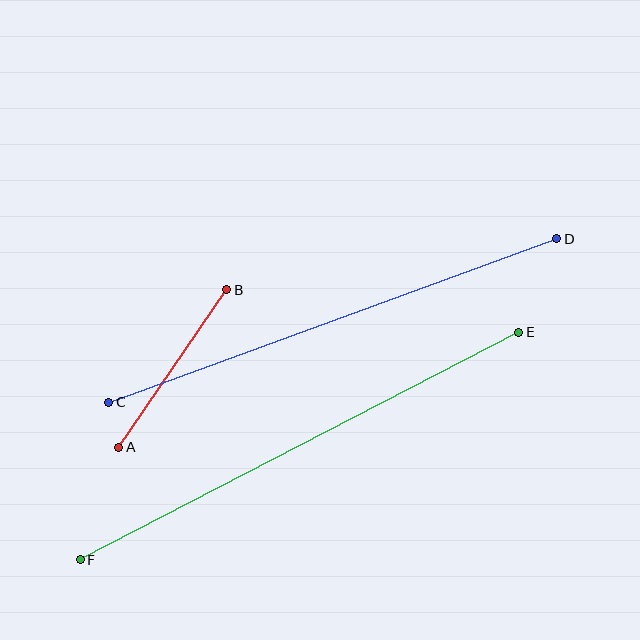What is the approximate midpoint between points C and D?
The midpoint is at approximately (333, 321) pixels.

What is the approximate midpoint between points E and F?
The midpoint is at approximately (299, 446) pixels.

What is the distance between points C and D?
The distance is approximately 477 pixels.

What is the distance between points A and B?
The distance is approximately 191 pixels.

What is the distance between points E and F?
The distance is approximately 494 pixels.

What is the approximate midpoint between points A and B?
The midpoint is at approximately (173, 368) pixels.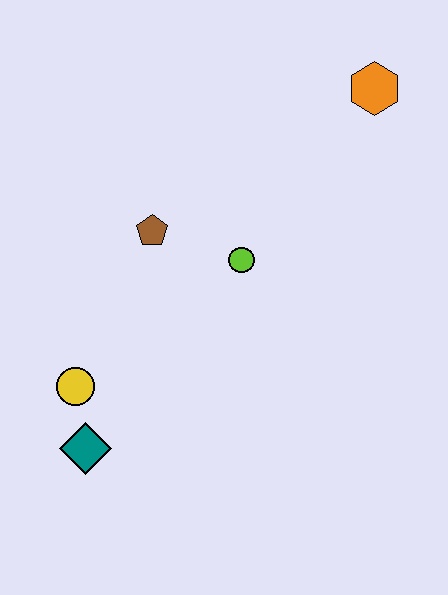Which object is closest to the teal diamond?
The yellow circle is closest to the teal diamond.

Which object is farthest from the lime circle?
The teal diamond is farthest from the lime circle.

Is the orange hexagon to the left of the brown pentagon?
No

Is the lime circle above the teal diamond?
Yes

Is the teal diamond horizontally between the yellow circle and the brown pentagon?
Yes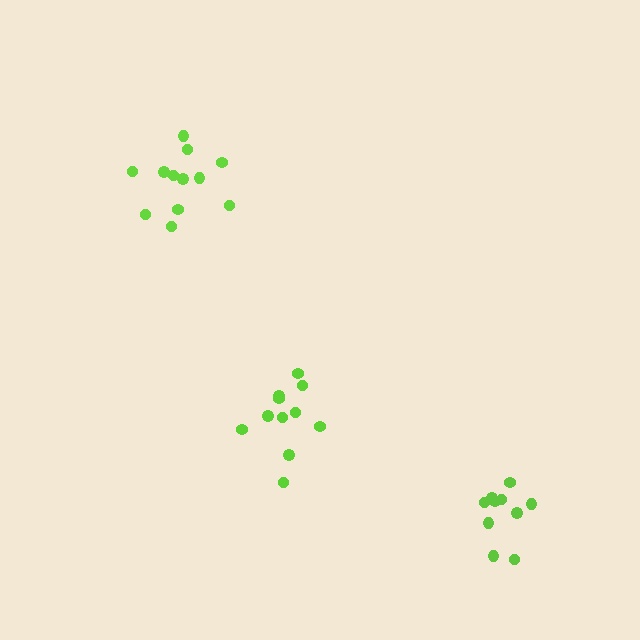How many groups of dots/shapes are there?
There are 3 groups.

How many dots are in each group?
Group 1: 12 dots, Group 2: 11 dots, Group 3: 10 dots (33 total).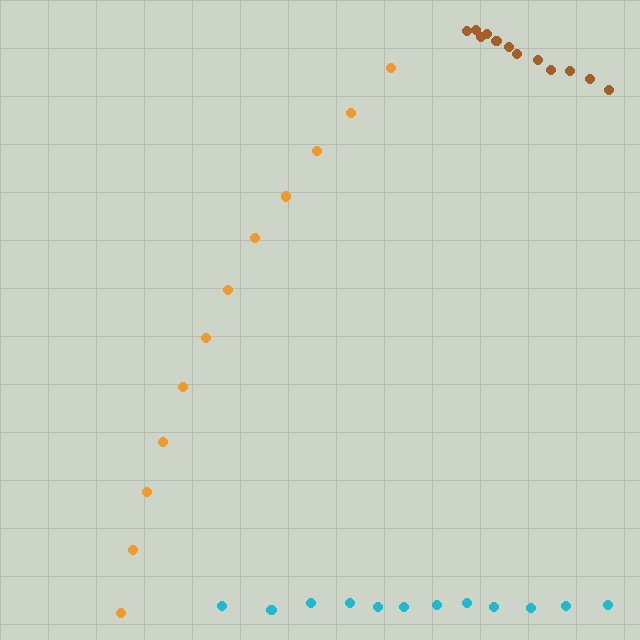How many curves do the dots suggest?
There are 3 distinct paths.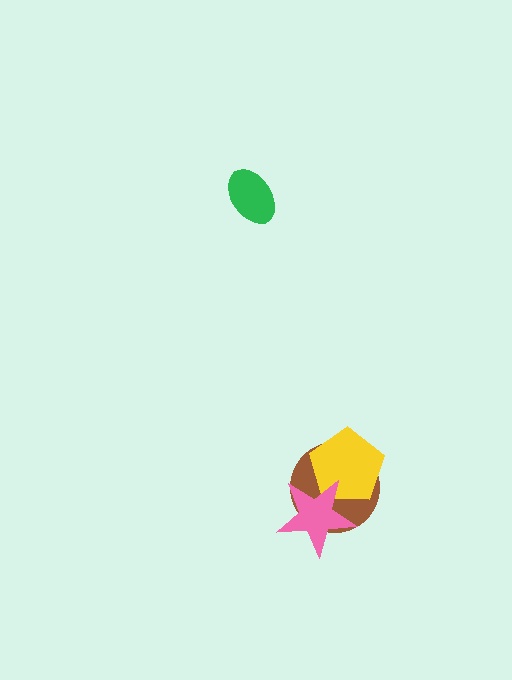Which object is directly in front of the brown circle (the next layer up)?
The yellow pentagon is directly in front of the brown circle.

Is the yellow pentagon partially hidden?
Yes, it is partially covered by another shape.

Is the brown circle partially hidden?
Yes, it is partially covered by another shape.